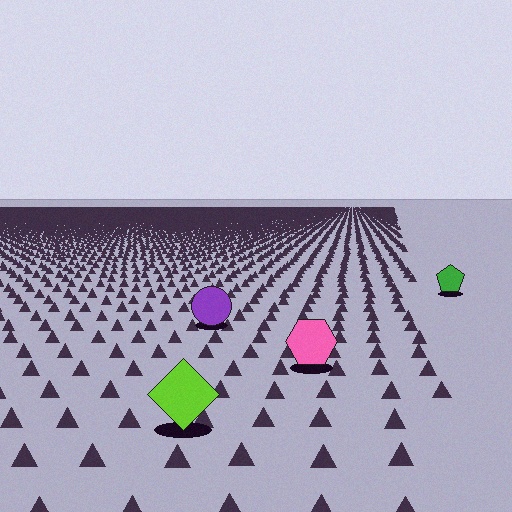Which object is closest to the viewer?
The lime diamond is closest. The texture marks near it are larger and more spread out.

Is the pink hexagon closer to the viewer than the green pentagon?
Yes. The pink hexagon is closer — you can tell from the texture gradient: the ground texture is coarser near it.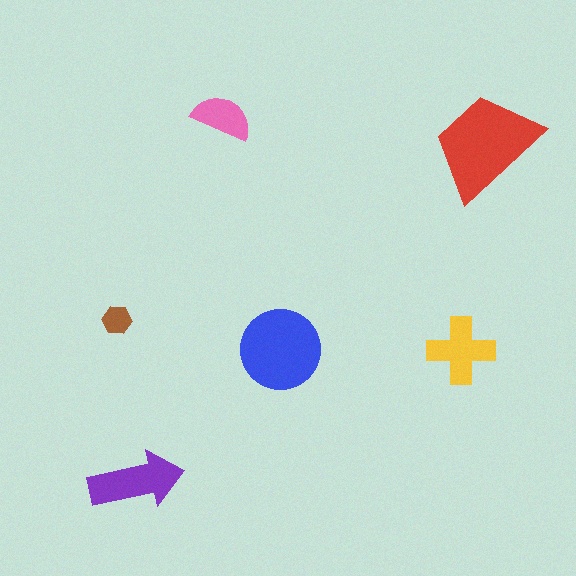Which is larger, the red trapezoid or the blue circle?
The red trapezoid.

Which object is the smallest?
The brown hexagon.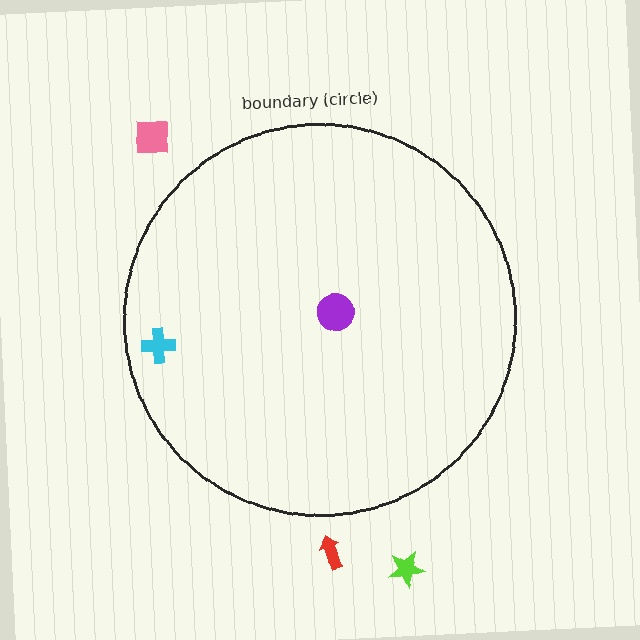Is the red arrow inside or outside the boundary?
Outside.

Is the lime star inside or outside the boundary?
Outside.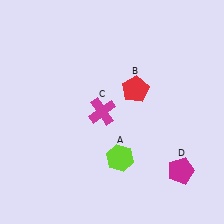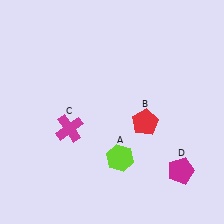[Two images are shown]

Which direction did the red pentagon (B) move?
The red pentagon (B) moved down.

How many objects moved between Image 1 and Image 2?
2 objects moved between the two images.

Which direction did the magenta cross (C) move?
The magenta cross (C) moved left.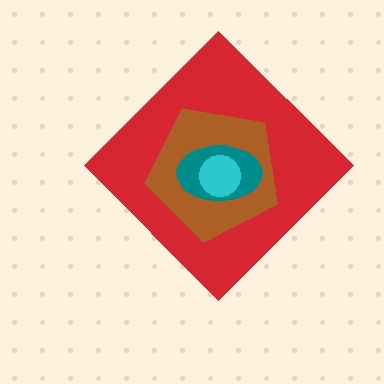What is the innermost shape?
The cyan circle.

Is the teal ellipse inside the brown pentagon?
Yes.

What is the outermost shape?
The red diamond.